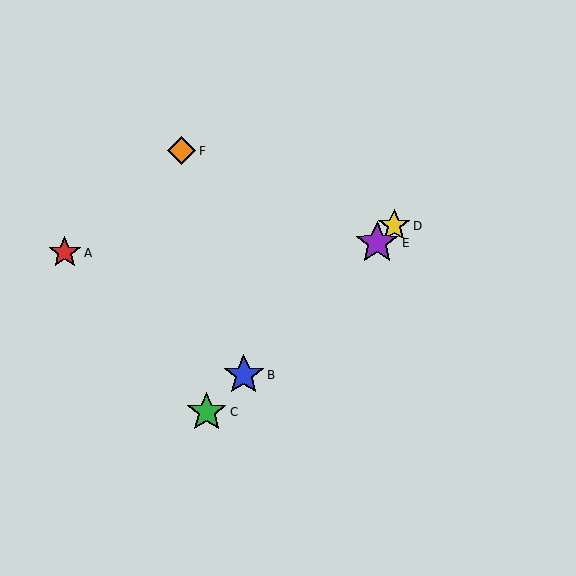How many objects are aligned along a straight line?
4 objects (B, C, D, E) are aligned along a straight line.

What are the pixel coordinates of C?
Object C is at (207, 412).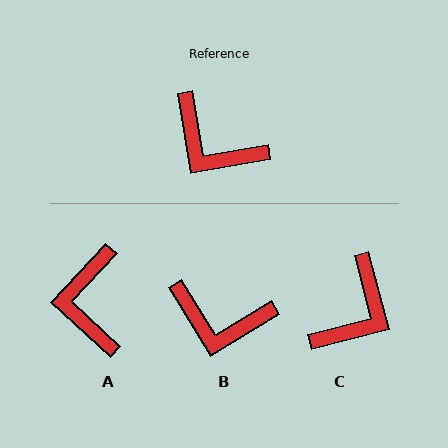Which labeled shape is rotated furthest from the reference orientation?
C, about 95 degrees away.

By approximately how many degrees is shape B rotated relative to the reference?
Approximately 22 degrees counter-clockwise.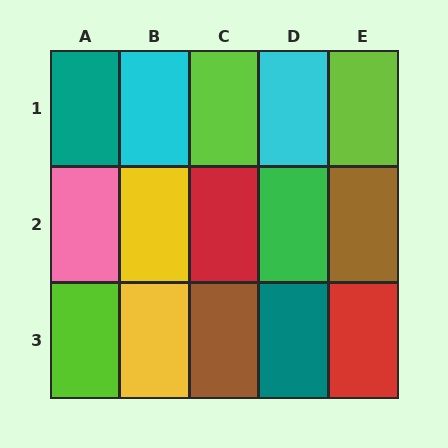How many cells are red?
2 cells are red.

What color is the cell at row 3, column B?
Yellow.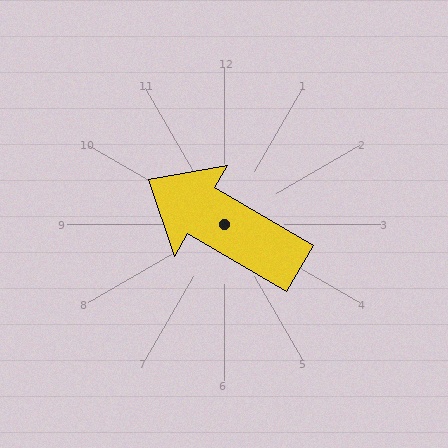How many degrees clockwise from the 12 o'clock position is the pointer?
Approximately 300 degrees.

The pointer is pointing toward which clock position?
Roughly 10 o'clock.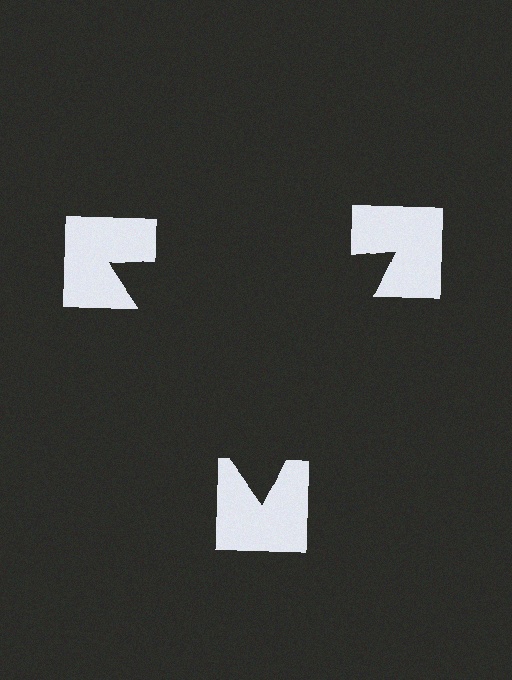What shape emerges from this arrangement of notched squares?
An illusory triangle — its edges are inferred from the aligned wedge cuts in the notched squares, not physically drawn.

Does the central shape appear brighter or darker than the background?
It typically appears slightly darker than the background, even though no actual brightness change is drawn.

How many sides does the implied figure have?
3 sides.